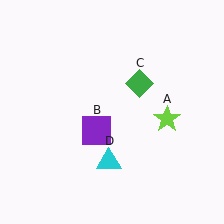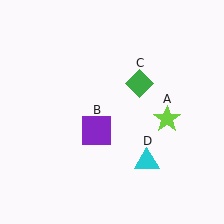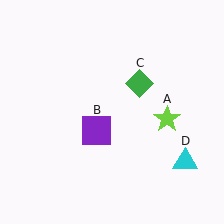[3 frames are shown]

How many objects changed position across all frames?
1 object changed position: cyan triangle (object D).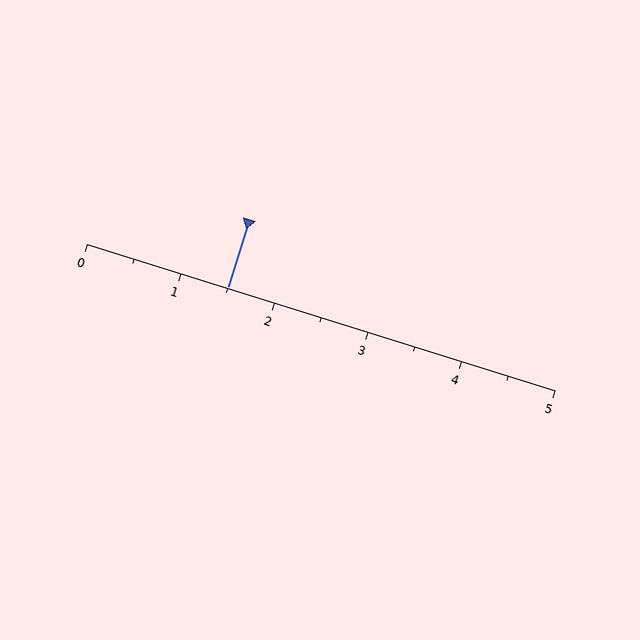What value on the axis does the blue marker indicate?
The marker indicates approximately 1.5.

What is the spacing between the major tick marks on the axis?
The major ticks are spaced 1 apart.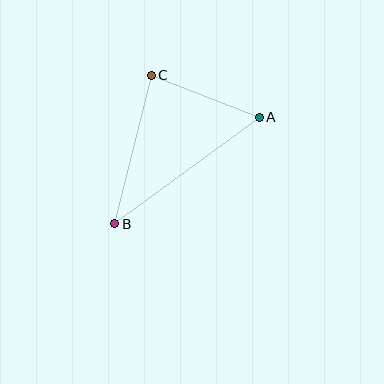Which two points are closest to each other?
Points A and C are closest to each other.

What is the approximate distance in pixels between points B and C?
The distance between B and C is approximately 153 pixels.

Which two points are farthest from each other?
Points A and B are farthest from each other.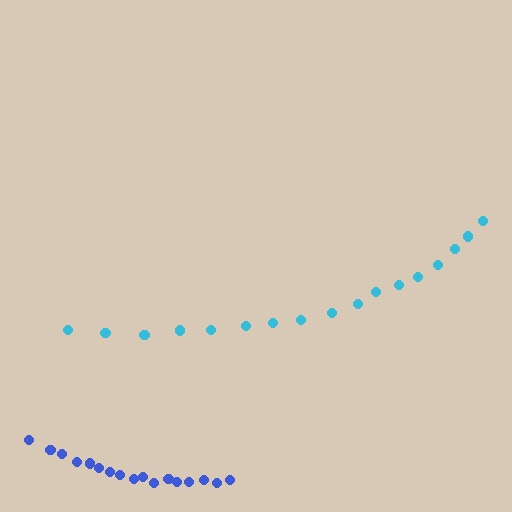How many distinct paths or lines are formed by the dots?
There are 2 distinct paths.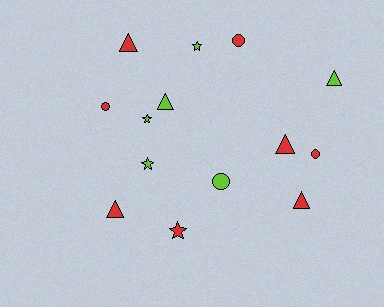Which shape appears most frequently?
Triangle, with 6 objects.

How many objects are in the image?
There are 14 objects.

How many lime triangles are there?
There are 2 lime triangles.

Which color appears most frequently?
Red, with 8 objects.